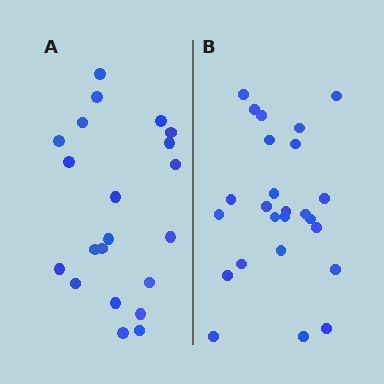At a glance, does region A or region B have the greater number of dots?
Region B (the right region) has more dots.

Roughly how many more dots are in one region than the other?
Region B has about 4 more dots than region A.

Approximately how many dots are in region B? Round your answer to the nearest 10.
About 20 dots. (The exact count is 25, which rounds to 20.)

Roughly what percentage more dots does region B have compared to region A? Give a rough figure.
About 20% more.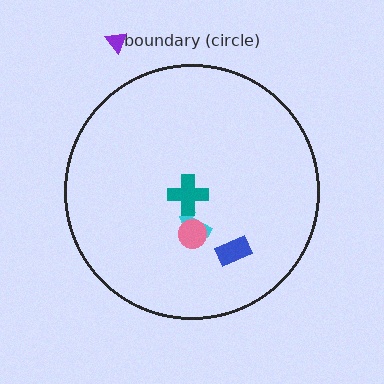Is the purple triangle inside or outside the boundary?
Outside.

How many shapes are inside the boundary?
4 inside, 1 outside.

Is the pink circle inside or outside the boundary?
Inside.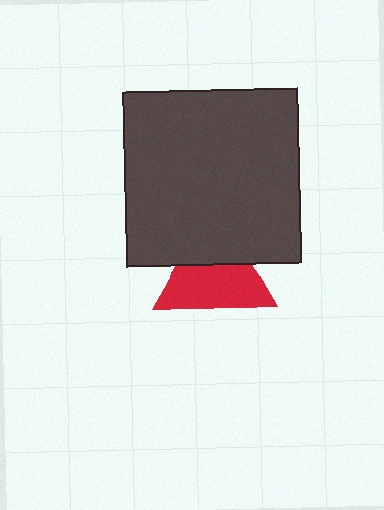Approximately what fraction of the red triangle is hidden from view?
Roughly 36% of the red triangle is hidden behind the dark gray square.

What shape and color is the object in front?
The object in front is a dark gray square.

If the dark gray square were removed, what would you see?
You would see the complete red triangle.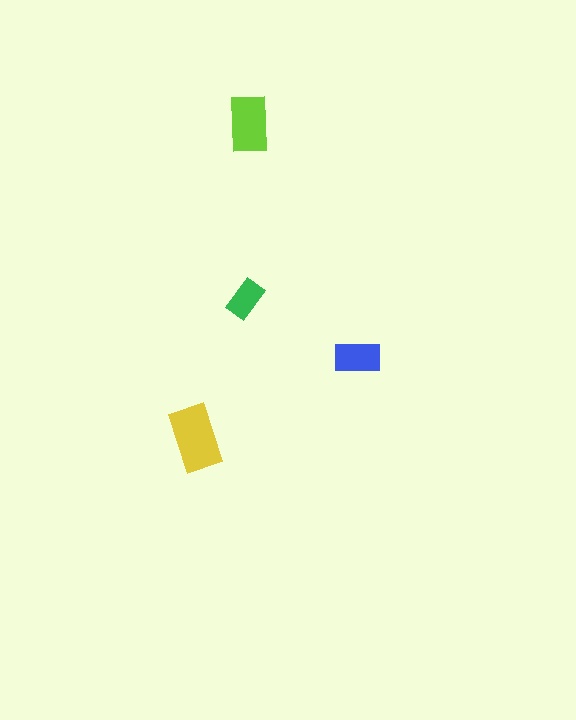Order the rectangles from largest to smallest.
the yellow one, the lime one, the blue one, the green one.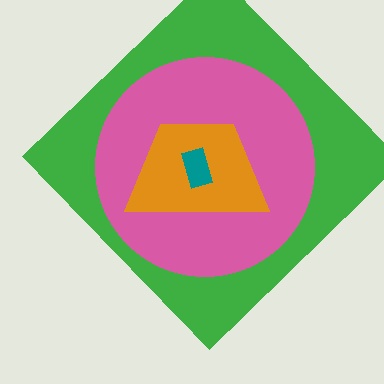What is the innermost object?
The teal rectangle.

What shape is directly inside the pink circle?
The orange trapezoid.